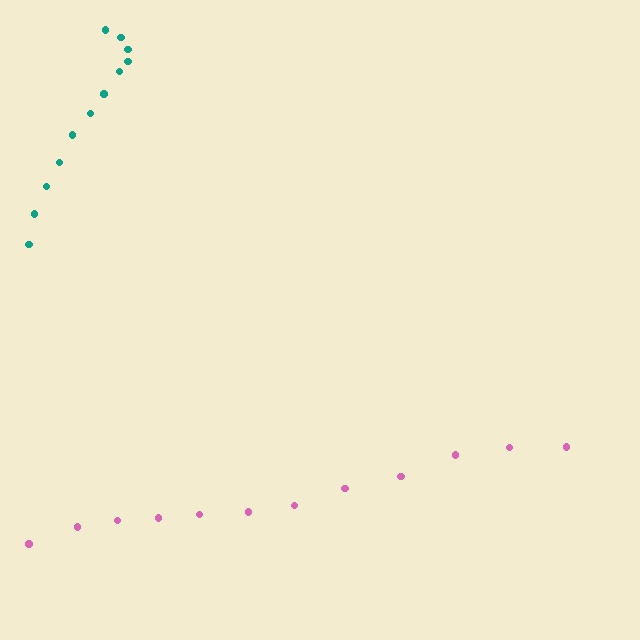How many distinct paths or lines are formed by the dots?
There are 2 distinct paths.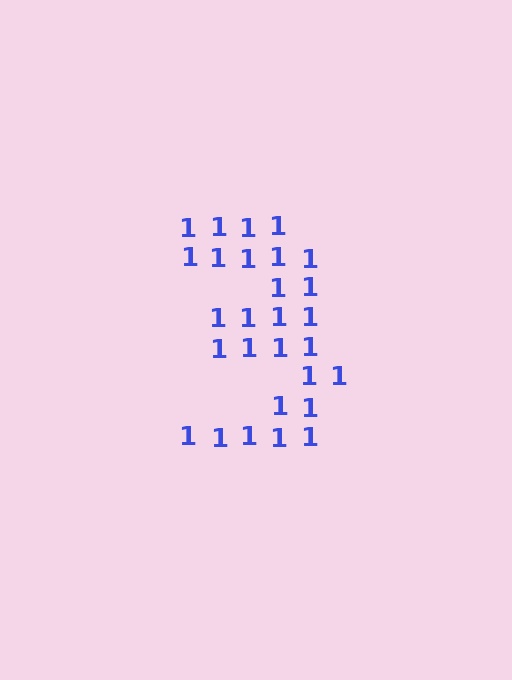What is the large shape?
The large shape is the digit 3.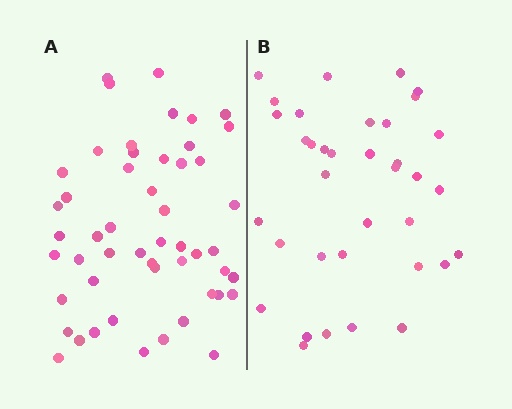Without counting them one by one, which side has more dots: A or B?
Region A (the left region) has more dots.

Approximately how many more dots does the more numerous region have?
Region A has approximately 15 more dots than region B.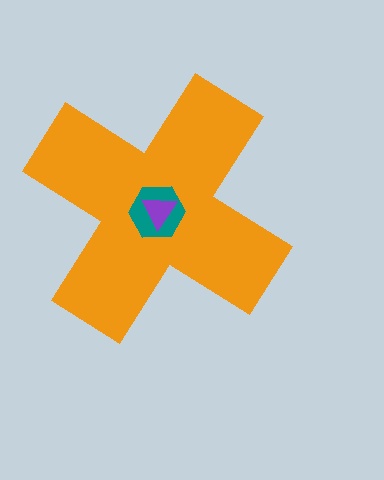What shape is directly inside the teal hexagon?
The purple triangle.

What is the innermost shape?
The purple triangle.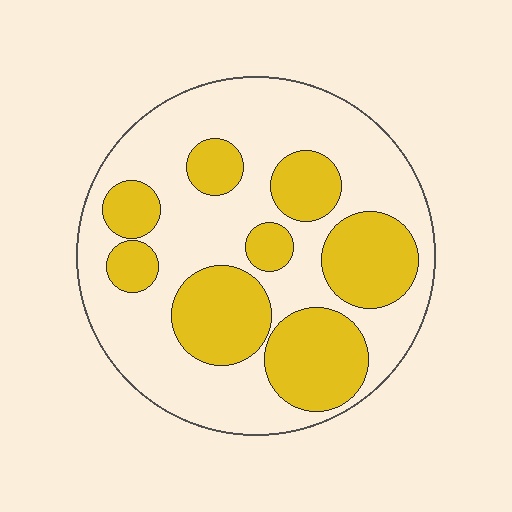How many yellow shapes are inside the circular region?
8.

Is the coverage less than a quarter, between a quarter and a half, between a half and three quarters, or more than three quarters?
Between a quarter and a half.